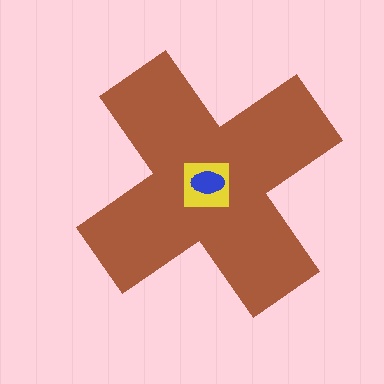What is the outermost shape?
The brown cross.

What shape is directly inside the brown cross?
The yellow square.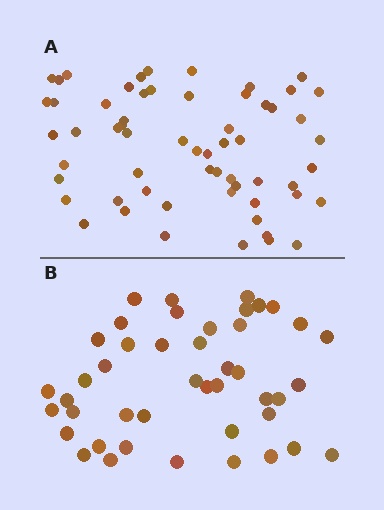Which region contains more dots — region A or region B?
Region A (the top region) has more dots.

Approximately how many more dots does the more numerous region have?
Region A has approximately 15 more dots than region B.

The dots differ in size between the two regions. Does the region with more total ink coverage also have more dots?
No. Region B has more total ink coverage because its dots are larger, but region A actually contains more individual dots. Total area can be misleading — the number of items is what matters here.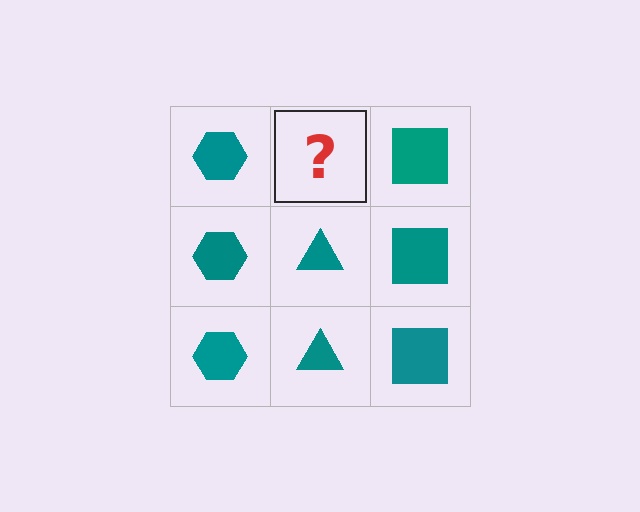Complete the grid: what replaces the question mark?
The question mark should be replaced with a teal triangle.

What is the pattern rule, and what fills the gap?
The rule is that each column has a consistent shape. The gap should be filled with a teal triangle.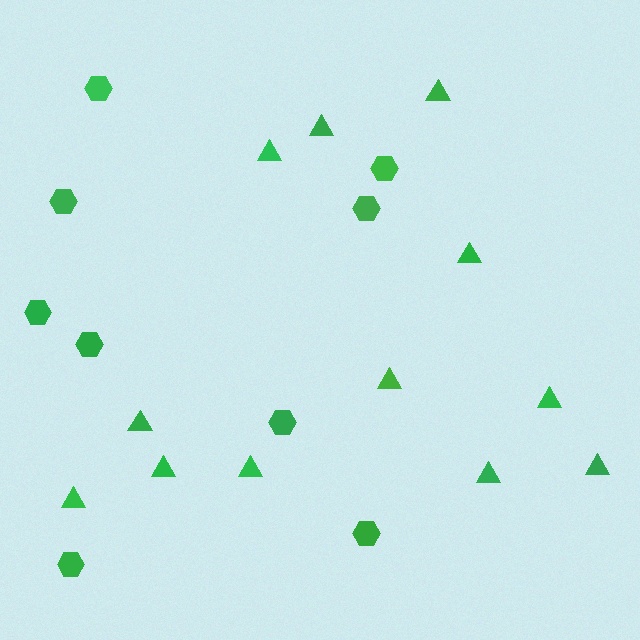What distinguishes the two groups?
There are 2 groups: one group of hexagons (9) and one group of triangles (12).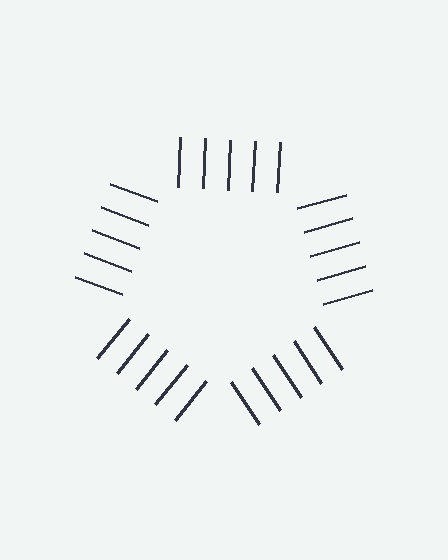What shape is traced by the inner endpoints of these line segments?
An illusory pentagon — the line segments terminate on its edges but no continuous stroke is drawn.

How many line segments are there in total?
25 — 5 along each of the 5 edges.